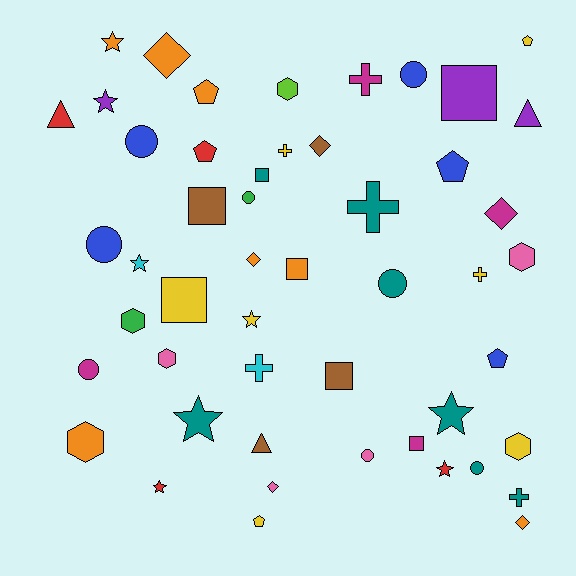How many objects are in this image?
There are 50 objects.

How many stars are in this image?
There are 8 stars.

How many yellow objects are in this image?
There are 7 yellow objects.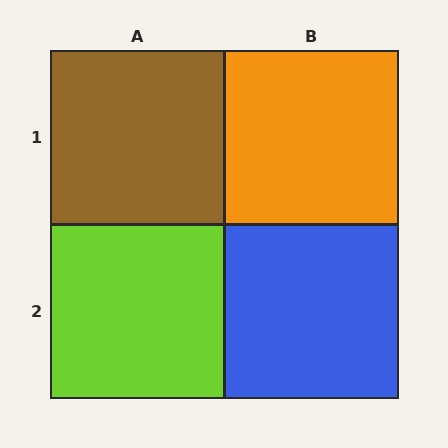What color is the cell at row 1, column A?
Brown.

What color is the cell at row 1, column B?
Orange.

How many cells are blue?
1 cell is blue.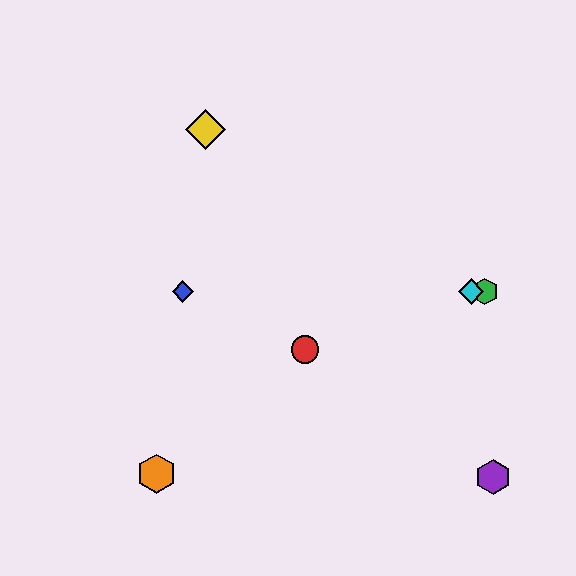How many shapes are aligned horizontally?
3 shapes (the blue diamond, the green hexagon, the cyan diamond) are aligned horizontally.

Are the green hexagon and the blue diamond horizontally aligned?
Yes, both are at y≈292.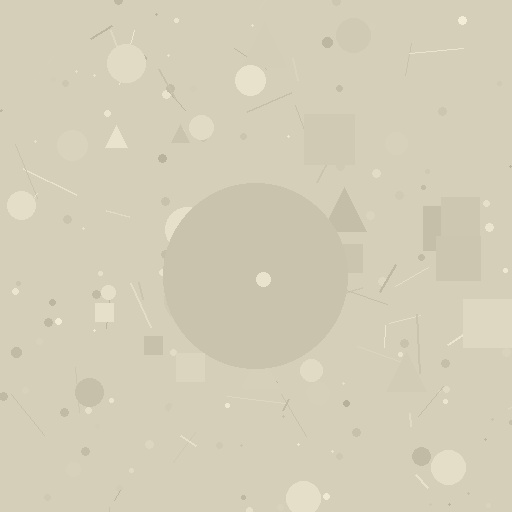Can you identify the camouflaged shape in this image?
The camouflaged shape is a circle.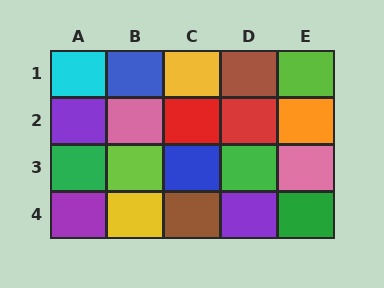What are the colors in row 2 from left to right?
Purple, pink, red, red, orange.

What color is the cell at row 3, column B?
Lime.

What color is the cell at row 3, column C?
Blue.